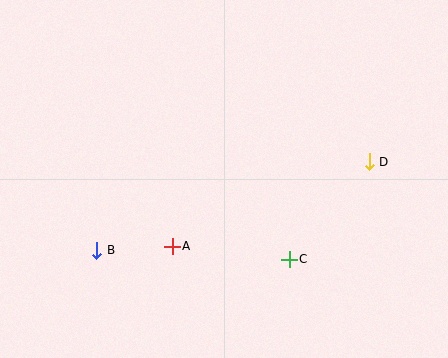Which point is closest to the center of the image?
Point A at (172, 246) is closest to the center.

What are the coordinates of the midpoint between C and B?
The midpoint between C and B is at (193, 255).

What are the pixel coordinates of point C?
Point C is at (289, 259).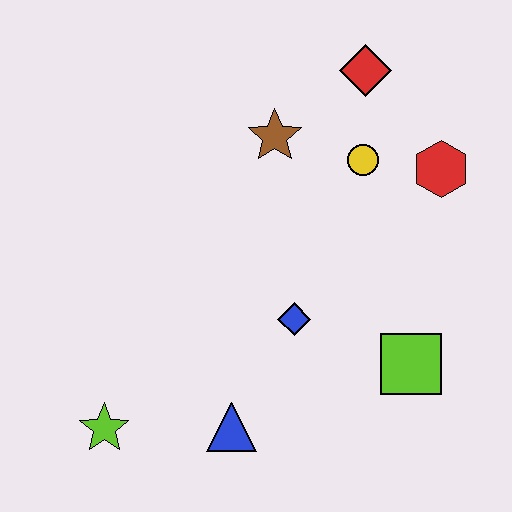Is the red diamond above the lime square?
Yes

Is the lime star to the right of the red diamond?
No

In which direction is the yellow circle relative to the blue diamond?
The yellow circle is above the blue diamond.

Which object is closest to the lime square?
The blue diamond is closest to the lime square.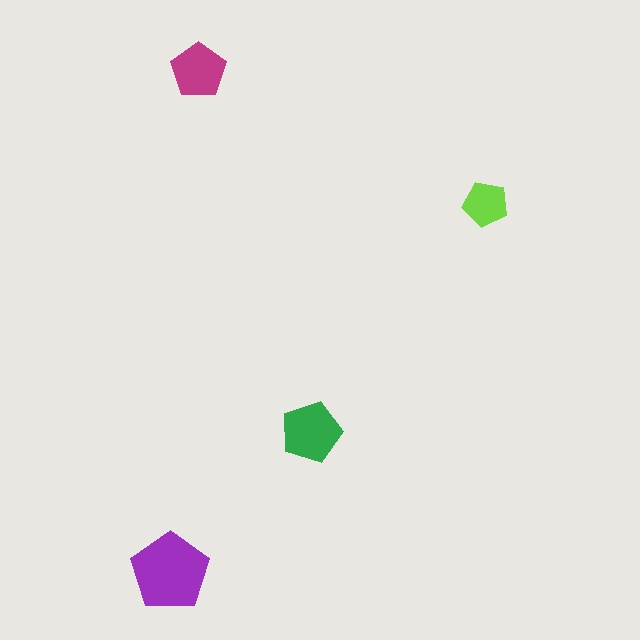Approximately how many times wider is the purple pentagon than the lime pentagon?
About 1.5 times wider.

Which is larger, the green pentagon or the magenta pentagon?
The green one.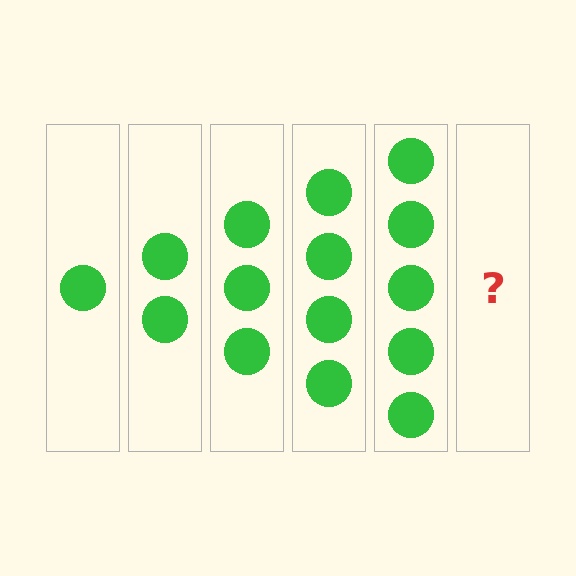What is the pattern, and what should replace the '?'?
The pattern is that each step adds one more circle. The '?' should be 6 circles.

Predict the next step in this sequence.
The next step is 6 circles.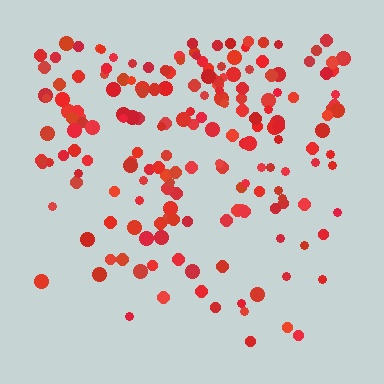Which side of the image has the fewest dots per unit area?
The bottom.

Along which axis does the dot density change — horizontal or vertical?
Vertical.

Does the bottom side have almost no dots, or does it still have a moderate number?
Still a moderate number, just noticeably fewer than the top.